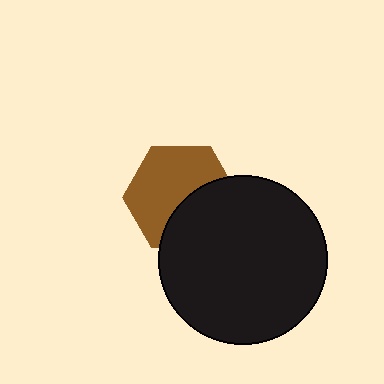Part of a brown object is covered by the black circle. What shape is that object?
It is a hexagon.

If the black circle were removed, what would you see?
You would see the complete brown hexagon.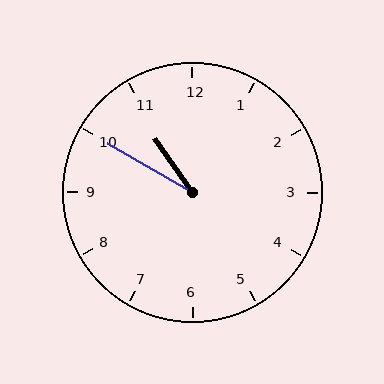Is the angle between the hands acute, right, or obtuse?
It is acute.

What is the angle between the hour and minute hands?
Approximately 25 degrees.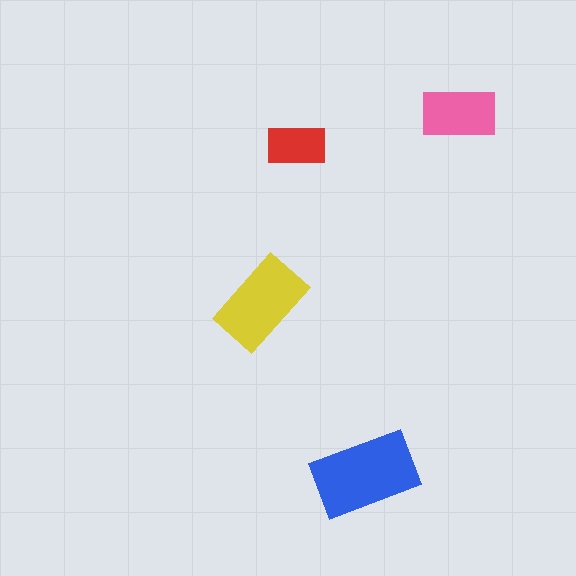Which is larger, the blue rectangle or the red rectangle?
The blue one.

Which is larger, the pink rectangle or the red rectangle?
The pink one.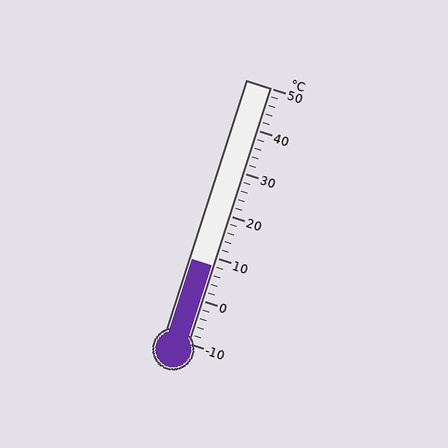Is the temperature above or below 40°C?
The temperature is below 40°C.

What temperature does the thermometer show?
The thermometer shows approximately 8°C.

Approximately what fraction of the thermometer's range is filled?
The thermometer is filled to approximately 30% of its range.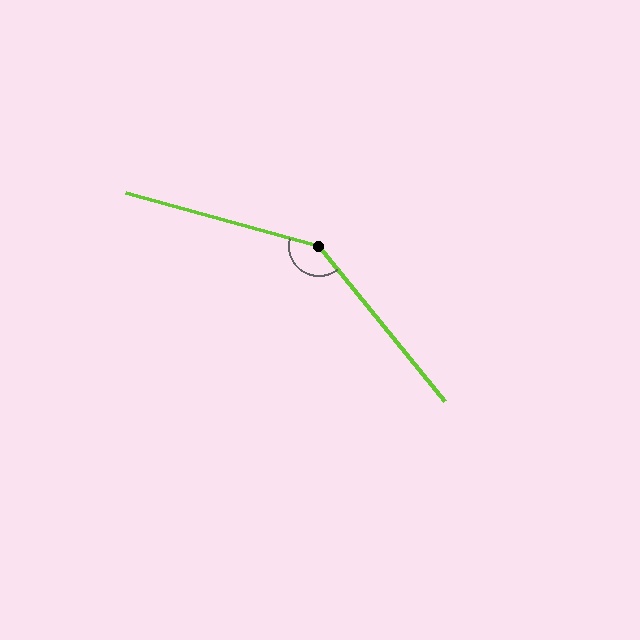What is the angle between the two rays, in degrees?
Approximately 144 degrees.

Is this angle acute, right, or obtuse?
It is obtuse.